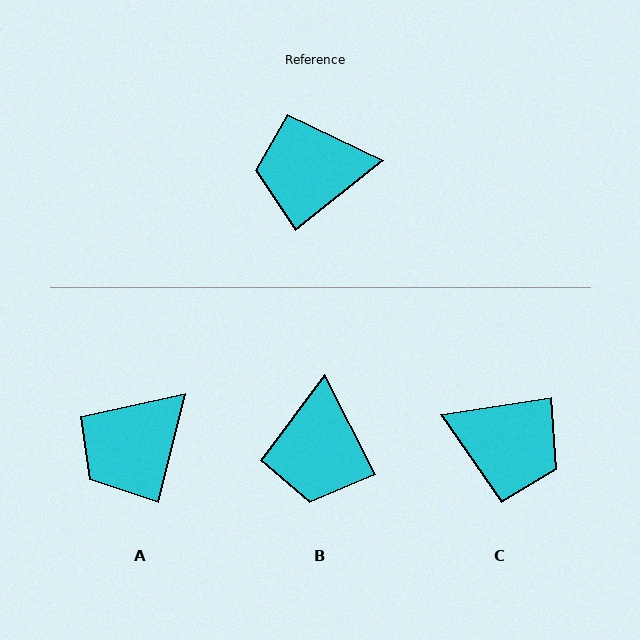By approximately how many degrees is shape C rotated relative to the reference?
Approximately 150 degrees counter-clockwise.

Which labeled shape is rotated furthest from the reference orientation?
C, about 150 degrees away.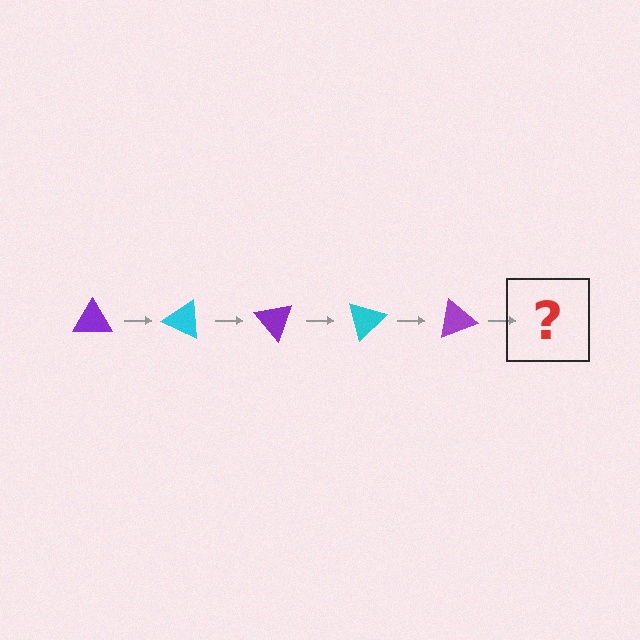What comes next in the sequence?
The next element should be a cyan triangle, rotated 125 degrees from the start.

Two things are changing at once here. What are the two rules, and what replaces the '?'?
The two rules are that it rotates 25 degrees each step and the color cycles through purple and cyan. The '?' should be a cyan triangle, rotated 125 degrees from the start.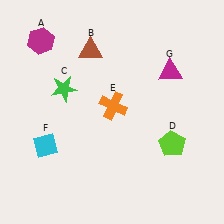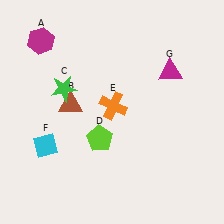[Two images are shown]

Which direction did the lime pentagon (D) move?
The lime pentagon (D) moved left.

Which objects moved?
The objects that moved are: the brown triangle (B), the lime pentagon (D).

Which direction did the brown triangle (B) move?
The brown triangle (B) moved down.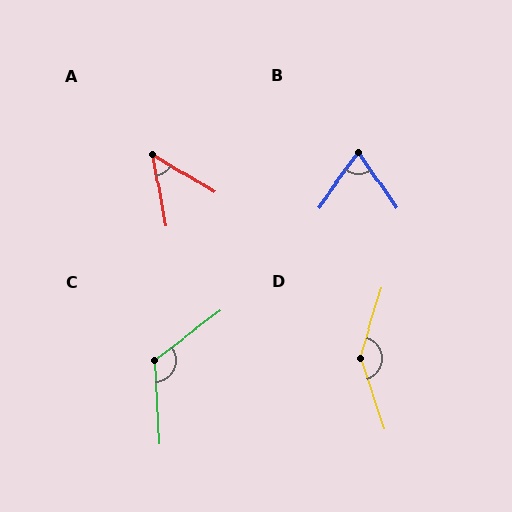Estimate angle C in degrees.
Approximately 123 degrees.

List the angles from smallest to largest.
A (48°), B (70°), C (123°), D (144°).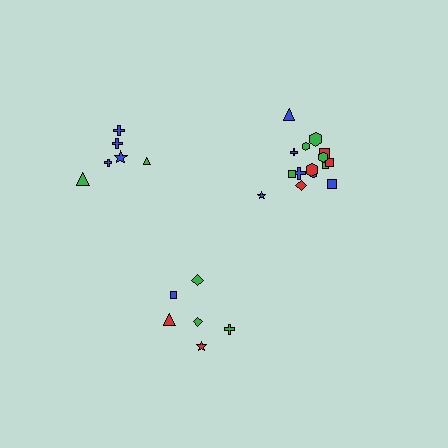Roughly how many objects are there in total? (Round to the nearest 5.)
Roughly 25 objects in total.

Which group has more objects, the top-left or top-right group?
The top-right group.